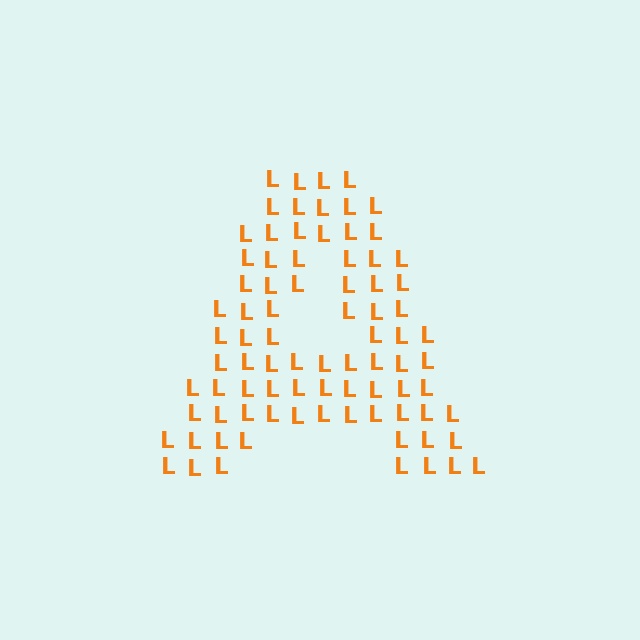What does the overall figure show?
The overall figure shows the letter A.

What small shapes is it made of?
It is made of small letter L's.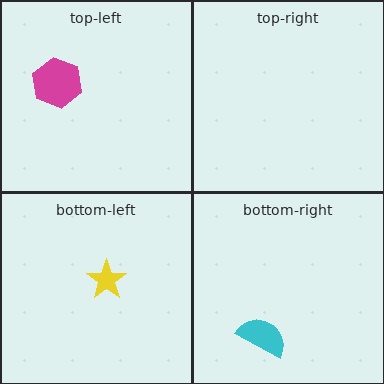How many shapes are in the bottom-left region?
1.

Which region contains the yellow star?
The bottom-left region.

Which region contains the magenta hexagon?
The top-left region.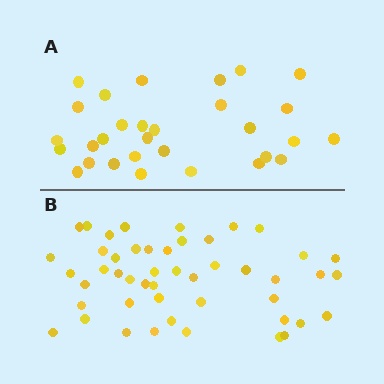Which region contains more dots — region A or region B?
Region B (the bottom region) has more dots.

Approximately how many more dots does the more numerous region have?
Region B has approximately 20 more dots than region A.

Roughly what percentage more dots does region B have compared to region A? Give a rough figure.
About 60% more.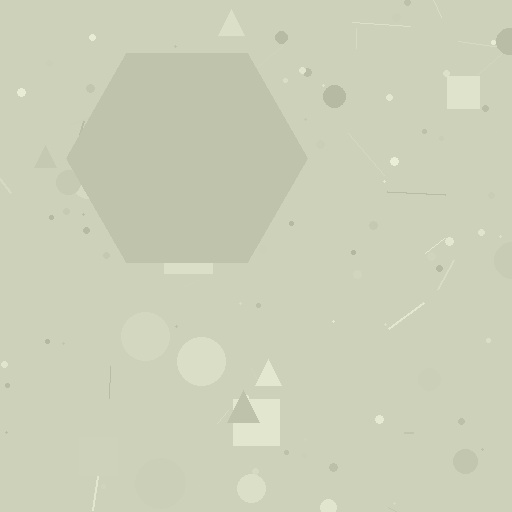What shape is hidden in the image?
A hexagon is hidden in the image.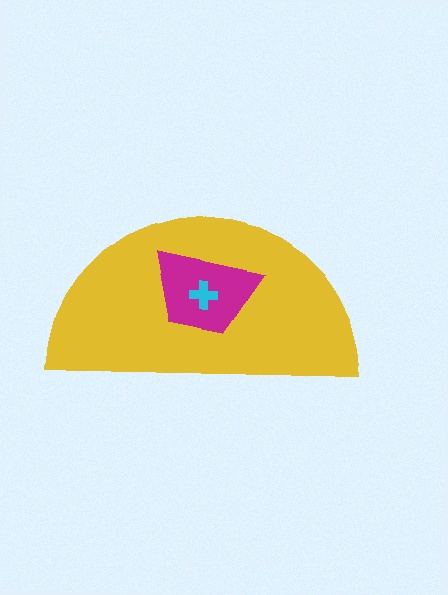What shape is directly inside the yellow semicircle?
The magenta trapezoid.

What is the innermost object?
The cyan cross.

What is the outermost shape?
The yellow semicircle.